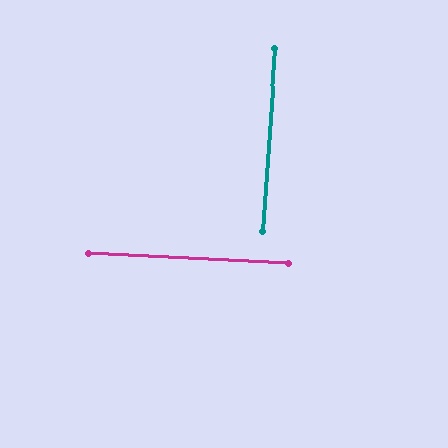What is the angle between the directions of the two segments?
Approximately 89 degrees.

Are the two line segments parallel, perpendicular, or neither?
Perpendicular — they meet at approximately 89°.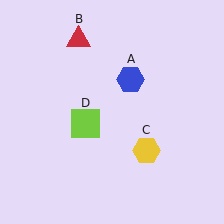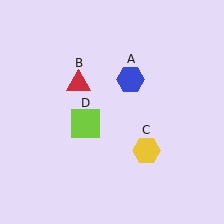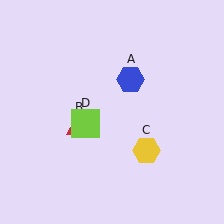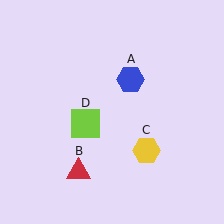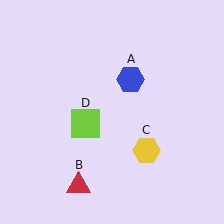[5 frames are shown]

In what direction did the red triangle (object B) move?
The red triangle (object B) moved down.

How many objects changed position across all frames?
1 object changed position: red triangle (object B).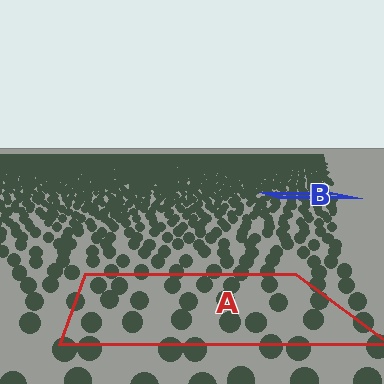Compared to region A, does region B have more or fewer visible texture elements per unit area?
Region B has more texture elements per unit area — they are packed more densely because it is farther away.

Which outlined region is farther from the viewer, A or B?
Region B is farther from the viewer — the texture elements inside it appear smaller and more densely packed.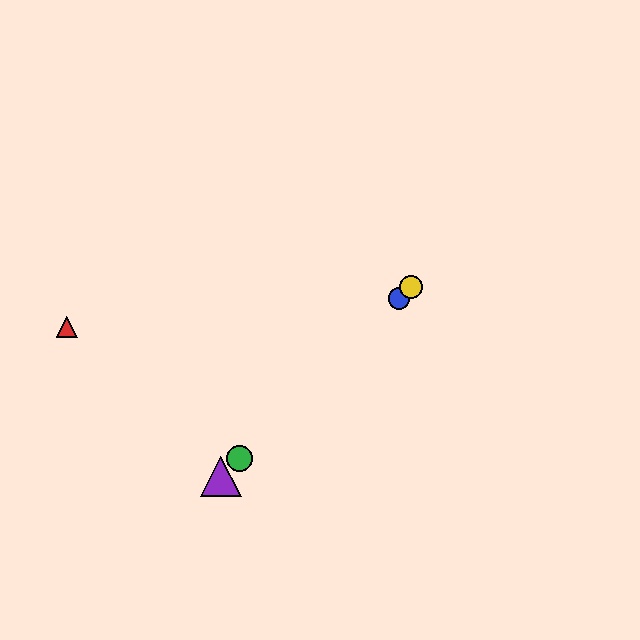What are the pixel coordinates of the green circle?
The green circle is at (239, 458).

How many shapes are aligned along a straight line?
4 shapes (the blue circle, the green circle, the yellow circle, the purple triangle) are aligned along a straight line.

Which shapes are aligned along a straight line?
The blue circle, the green circle, the yellow circle, the purple triangle are aligned along a straight line.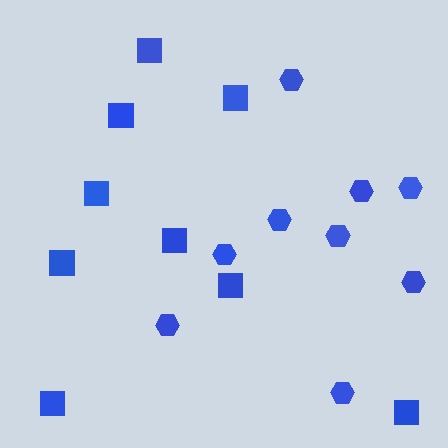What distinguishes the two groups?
There are 2 groups: one group of squares (9) and one group of hexagons (9).